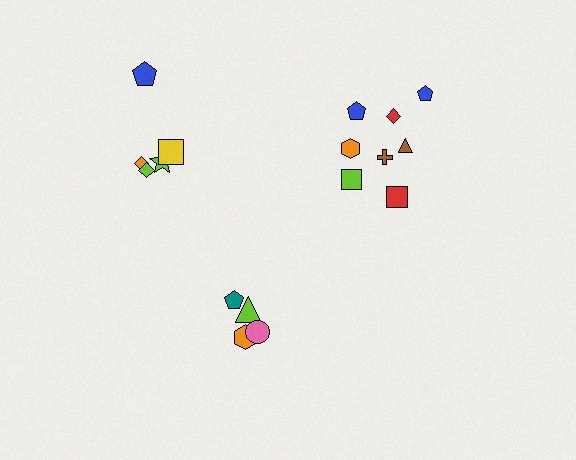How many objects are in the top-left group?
There are 5 objects.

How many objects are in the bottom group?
There are 4 objects.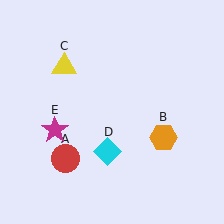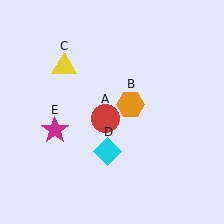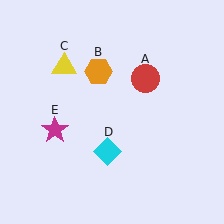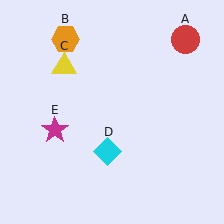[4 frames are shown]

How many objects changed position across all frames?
2 objects changed position: red circle (object A), orange hexagon (object B).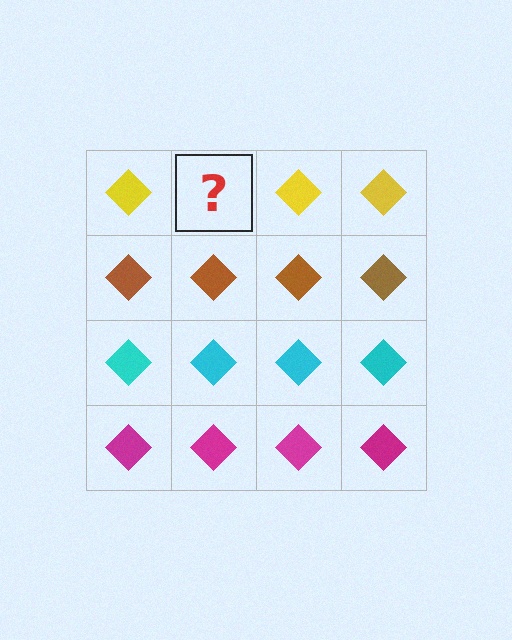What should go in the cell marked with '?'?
The missing cell should contain a yellow diamond.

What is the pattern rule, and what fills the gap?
The rule is that each row has a consistent color. The gap should be filled with a yellow diamond.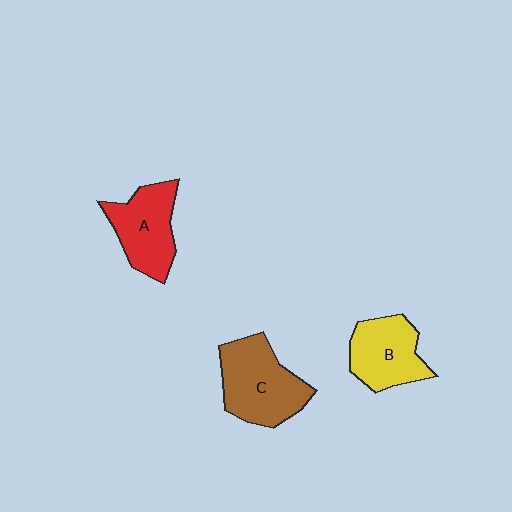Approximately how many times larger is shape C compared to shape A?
Approximately 1.2 times.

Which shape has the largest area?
Shape C (brown).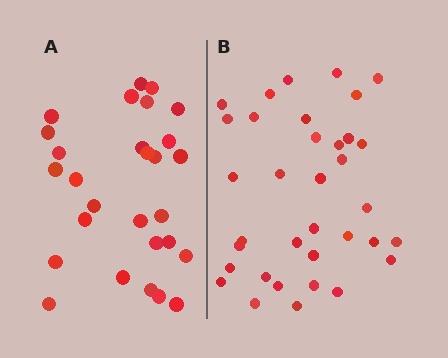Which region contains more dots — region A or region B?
Region B (the right region) has more dots.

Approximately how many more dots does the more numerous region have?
Region B has roughly 8 or so more dots than region A.